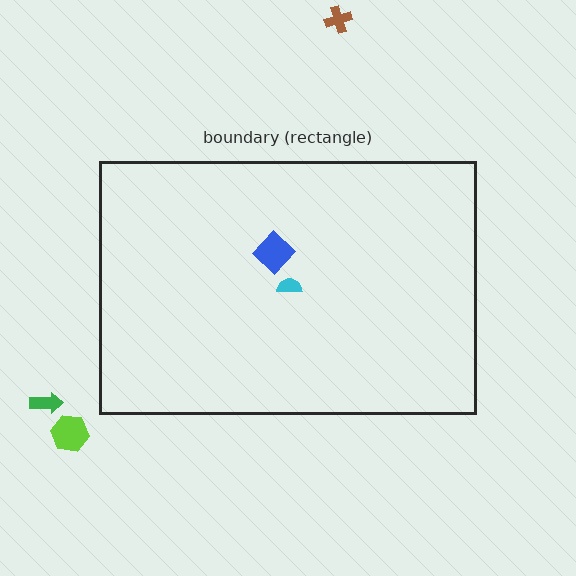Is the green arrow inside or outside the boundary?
Outside.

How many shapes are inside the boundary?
2 inside, 3 outside.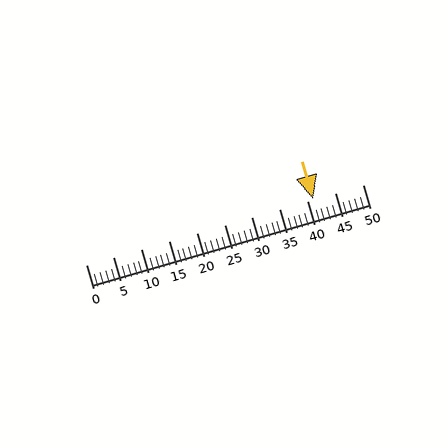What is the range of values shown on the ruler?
The ruler shows values from 0 to 50.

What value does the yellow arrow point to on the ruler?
The yellow arrow points to approximately 41.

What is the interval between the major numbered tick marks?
The major tick marks are spaced 5 units apart.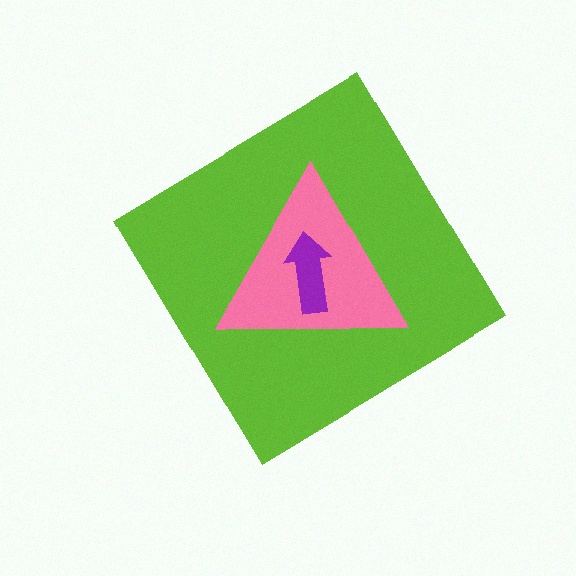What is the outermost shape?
The lime diamond.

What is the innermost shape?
The purple arrow.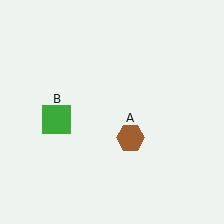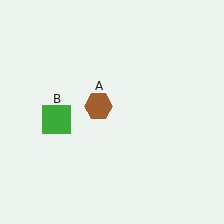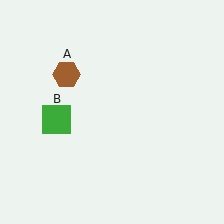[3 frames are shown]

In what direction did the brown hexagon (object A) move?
The brown hexagon (object A) moved up and to the left.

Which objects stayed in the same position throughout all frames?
Green square (object B) remained stationary.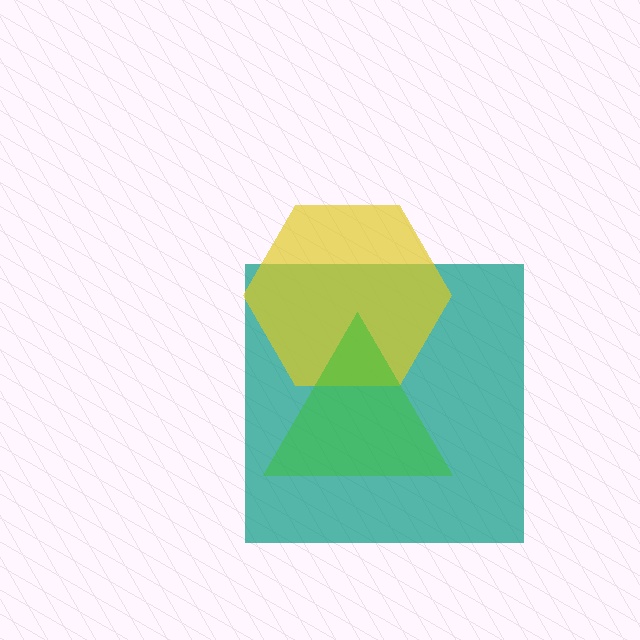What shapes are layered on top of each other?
The layered shapes are: a teal square, a yellow hexagon, a green triangle.